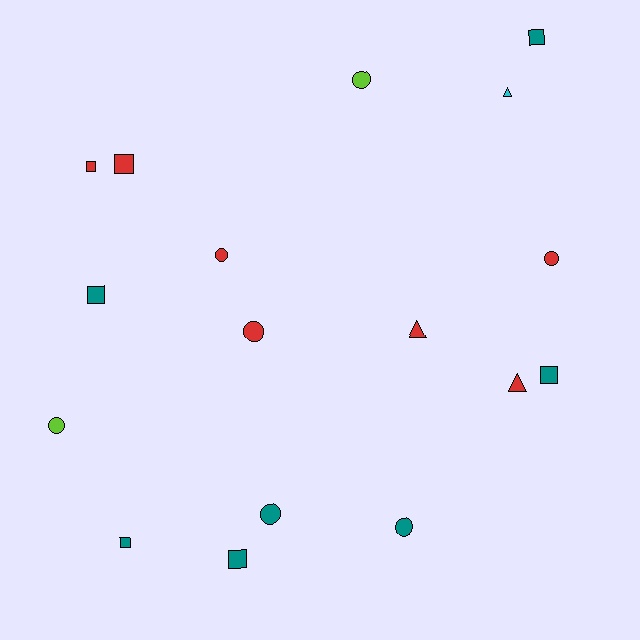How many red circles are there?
There are 3 red circles.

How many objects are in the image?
There are 17 objects.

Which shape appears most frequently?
Square, with 7 objects.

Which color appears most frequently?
Teal, with 7 objects.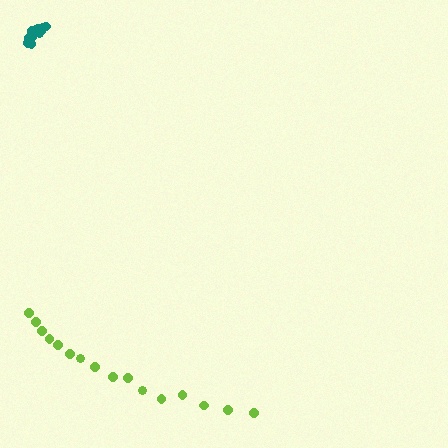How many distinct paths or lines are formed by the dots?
There are 2 distinct paths.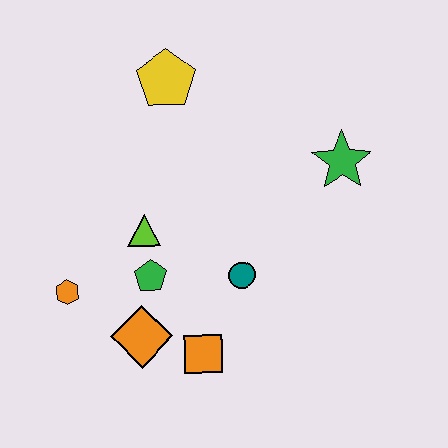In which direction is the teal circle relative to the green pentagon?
The teal circle is to the right of the green pentagon.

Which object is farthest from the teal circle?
The yellow pentagon is farthest from the teal circle.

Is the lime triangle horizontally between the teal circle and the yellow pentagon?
No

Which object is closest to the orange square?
The orange diamond is closest to the orange square.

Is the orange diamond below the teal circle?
Yes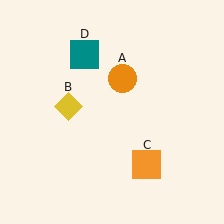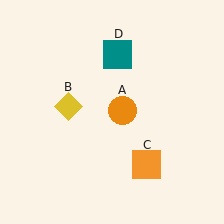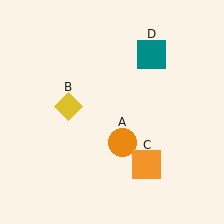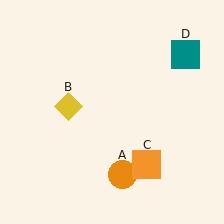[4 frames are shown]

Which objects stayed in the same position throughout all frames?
Yellow diamond (object B) and orange square (object C) remained stationary.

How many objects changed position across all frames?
2 objects changed position: orange circle (object A), teal square (object D).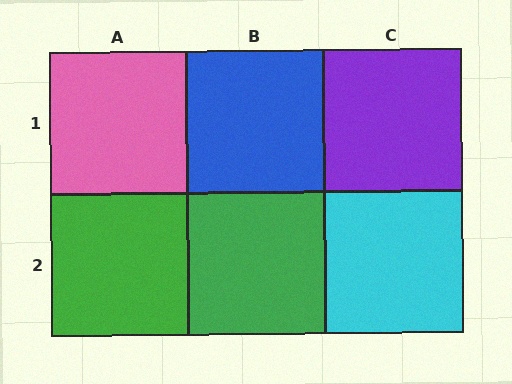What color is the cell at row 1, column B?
Blue.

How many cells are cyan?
1 cell is cyan.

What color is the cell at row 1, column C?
Purple.